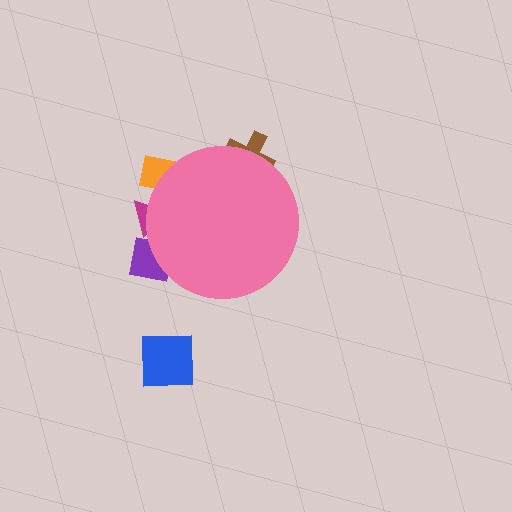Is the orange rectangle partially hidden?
Yes, the orange rectangle is partially hidden behind the pink circle.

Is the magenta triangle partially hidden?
Yes, the magenta triangle is partially hidden behind the pink circle.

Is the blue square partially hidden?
No, the blue square is fully visible.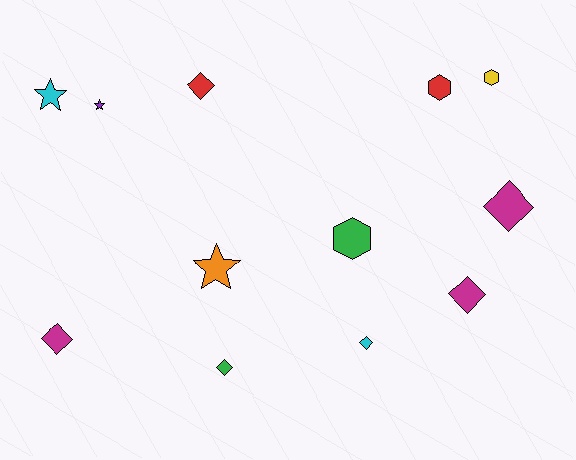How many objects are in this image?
There are 12 objects.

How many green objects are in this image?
There are 2 green objects.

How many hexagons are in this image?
There are 3 hexagons.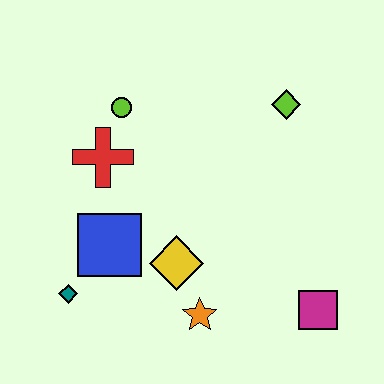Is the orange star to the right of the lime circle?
Yes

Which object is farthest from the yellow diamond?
The lime diamond is farthest from the yellow diamond.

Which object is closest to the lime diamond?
The lime circle is closest to the lime diamond.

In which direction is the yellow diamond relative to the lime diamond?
The yellow diamond is below the lime diamond.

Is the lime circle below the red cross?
No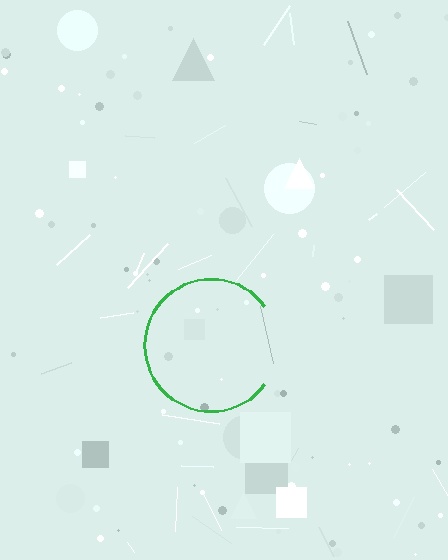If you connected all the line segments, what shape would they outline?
They would outline a circle.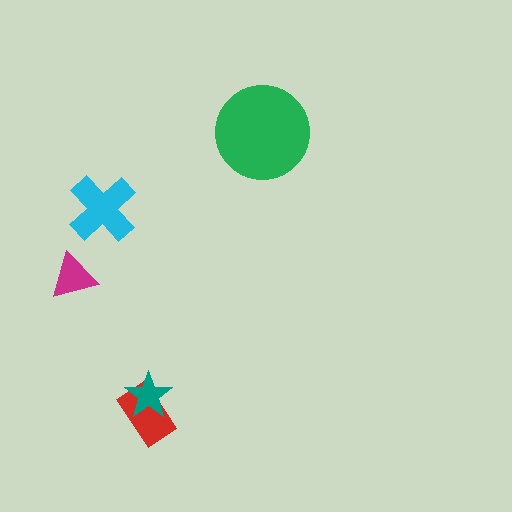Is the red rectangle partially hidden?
Yes, it is partially covered by another shape.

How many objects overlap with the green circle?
0 objects overlap with the green circle.